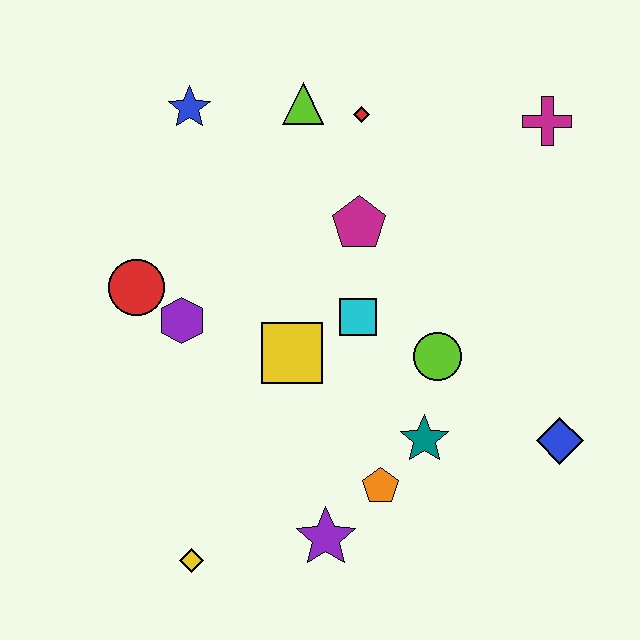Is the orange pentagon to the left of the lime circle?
Yes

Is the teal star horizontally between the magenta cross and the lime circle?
No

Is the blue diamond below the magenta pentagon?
Yes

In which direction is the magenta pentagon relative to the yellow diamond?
The magenta pentagon is above the yellow diamond.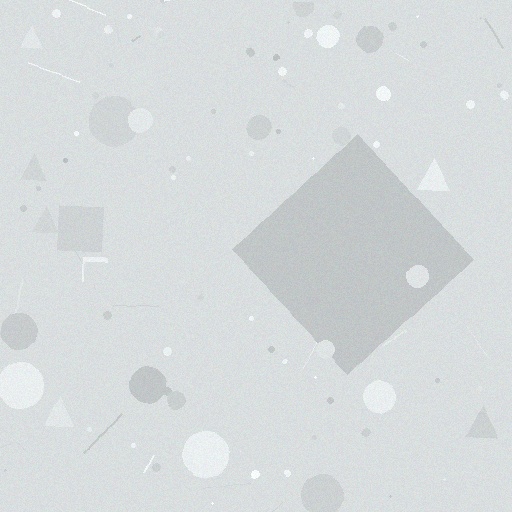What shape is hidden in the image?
A diamond is hidden in the image.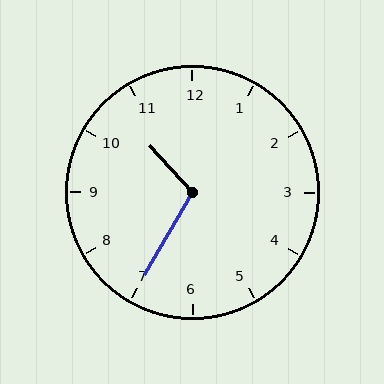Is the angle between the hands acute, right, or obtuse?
It is obtuse.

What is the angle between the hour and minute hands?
Approximately 108 degrees.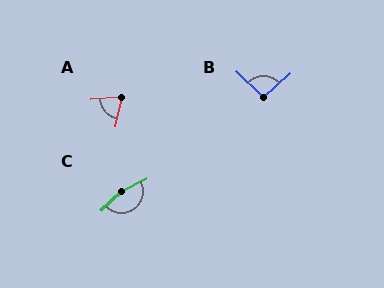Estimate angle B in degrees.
Approximately 95 degrees.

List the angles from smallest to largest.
A (74°), B (95°), C (164°).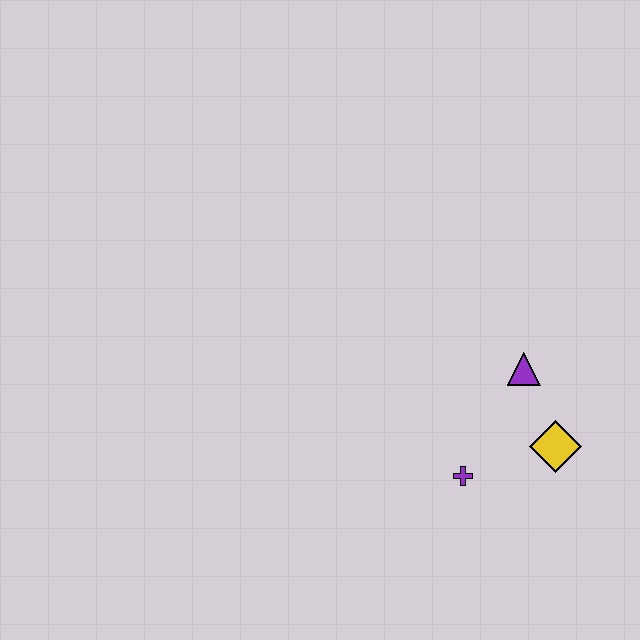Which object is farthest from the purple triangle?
The purple cross is farthest from the purple triangle.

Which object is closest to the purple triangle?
The yellow diamond is closest to the purple triangle.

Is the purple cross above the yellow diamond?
No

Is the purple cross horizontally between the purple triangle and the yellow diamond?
No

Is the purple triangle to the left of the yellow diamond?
Yes